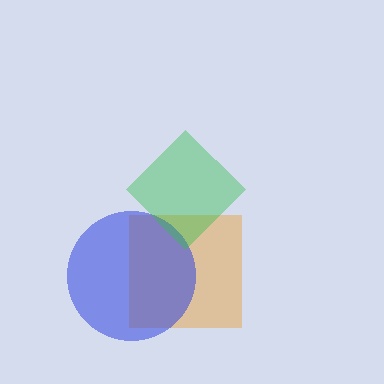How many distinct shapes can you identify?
There are 3 distinct shapes: an orange square, a blue circle, a green diamond.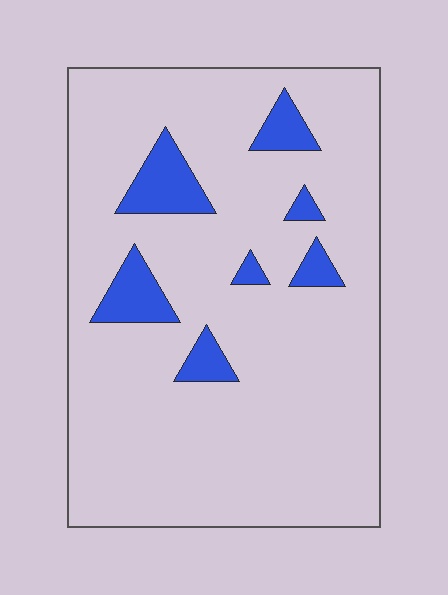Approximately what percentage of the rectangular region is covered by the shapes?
Approximately 10%.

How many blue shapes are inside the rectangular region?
7.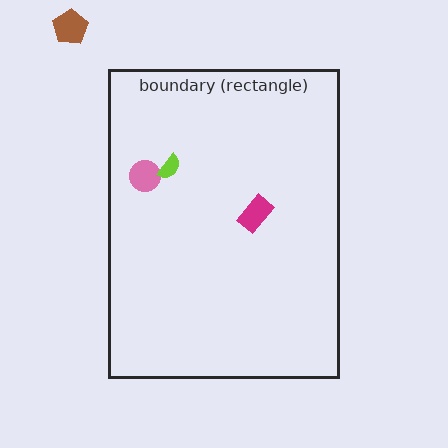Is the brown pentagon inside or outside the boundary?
Outside.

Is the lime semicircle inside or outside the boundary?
Inside.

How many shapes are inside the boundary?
3 inside, 1 outside.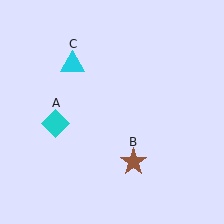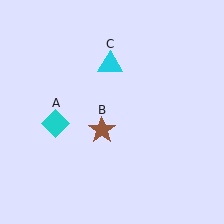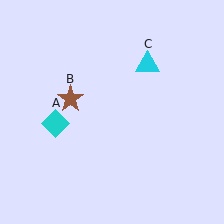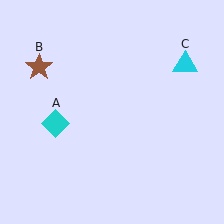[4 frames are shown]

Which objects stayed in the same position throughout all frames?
Cyan diamond (object A) remained stationary.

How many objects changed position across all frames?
2 objects changed position: brown star (object B), cyan triangle (object C).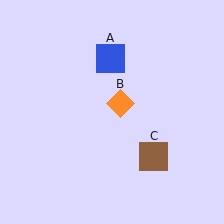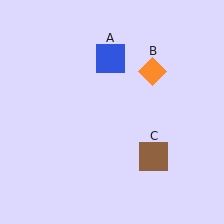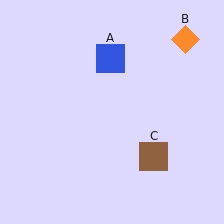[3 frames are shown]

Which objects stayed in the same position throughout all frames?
Blue square (object A) and brown square (object C) remained stationary.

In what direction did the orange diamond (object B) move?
The orange diamond (object B) moved up and to the right.